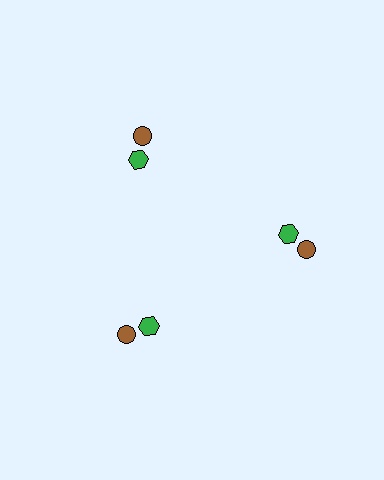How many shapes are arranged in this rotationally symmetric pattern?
There are 6 shapes, arranged in 3 groups of 2.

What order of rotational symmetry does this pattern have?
This pattern has 3-fold rotational symmetry.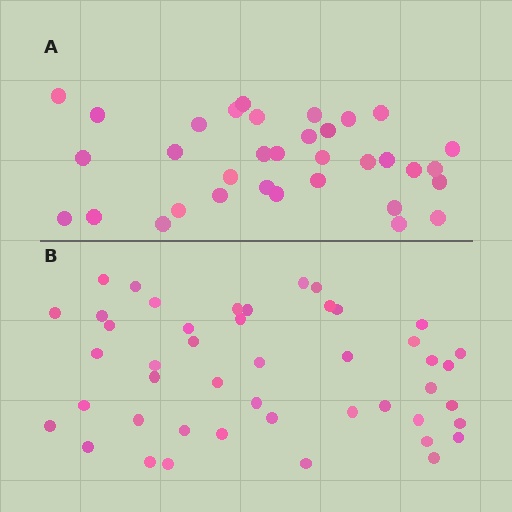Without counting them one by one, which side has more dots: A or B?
Region B (the bottom region) has more dots.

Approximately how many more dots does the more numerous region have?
Region B has roughly 12 or so more dots than region A.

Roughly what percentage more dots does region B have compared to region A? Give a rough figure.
About 35% more.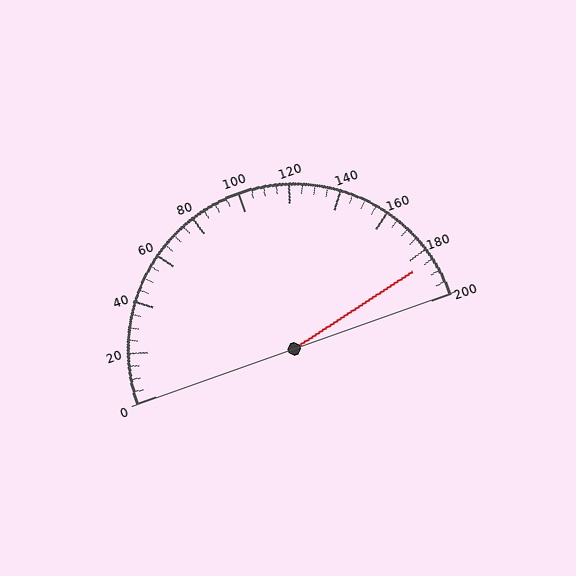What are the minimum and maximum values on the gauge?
The gauge ranges from 0 to 200.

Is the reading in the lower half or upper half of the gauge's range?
The reading is in the upper half of the range (0 to 200).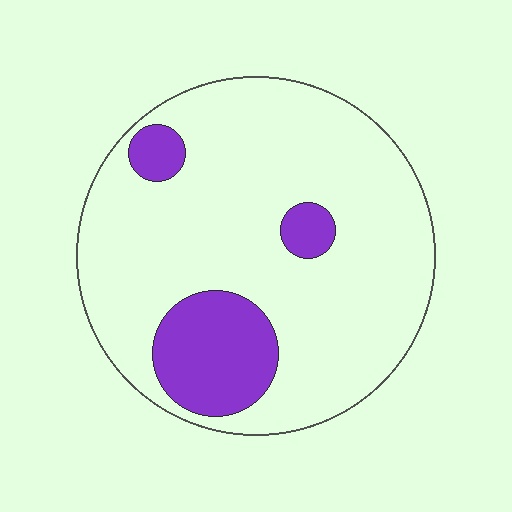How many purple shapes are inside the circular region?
3.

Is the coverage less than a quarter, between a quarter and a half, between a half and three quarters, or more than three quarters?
Less than a quarter.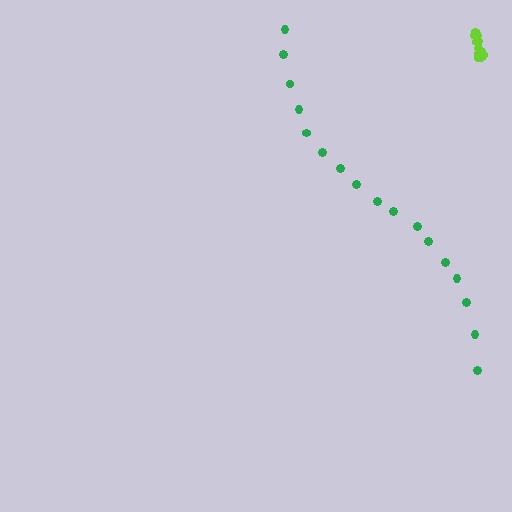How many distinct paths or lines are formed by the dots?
There are 2 distinct paths.